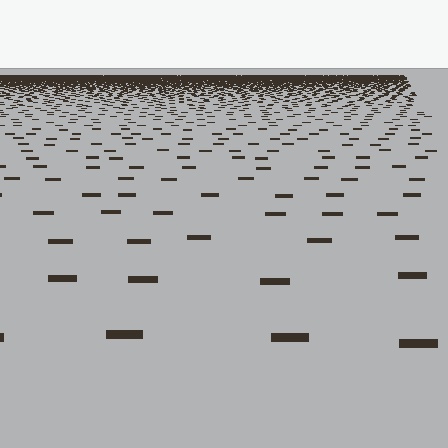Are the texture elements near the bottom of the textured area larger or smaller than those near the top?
Larger. Near the bottom, elements are closer to the viewer and appear at a bigger on-screen size.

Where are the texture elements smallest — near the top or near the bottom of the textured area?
Near the top.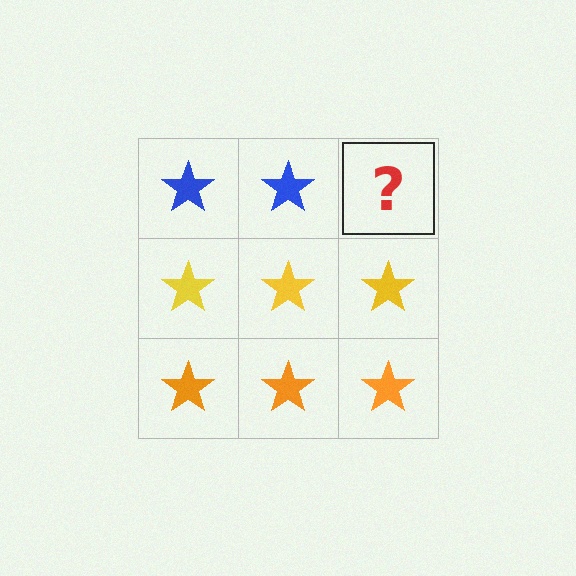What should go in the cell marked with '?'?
The missing cell should contain a blue star.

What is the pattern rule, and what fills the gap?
The rule is that each row has a consistent color. The gap should be filled with a blue star.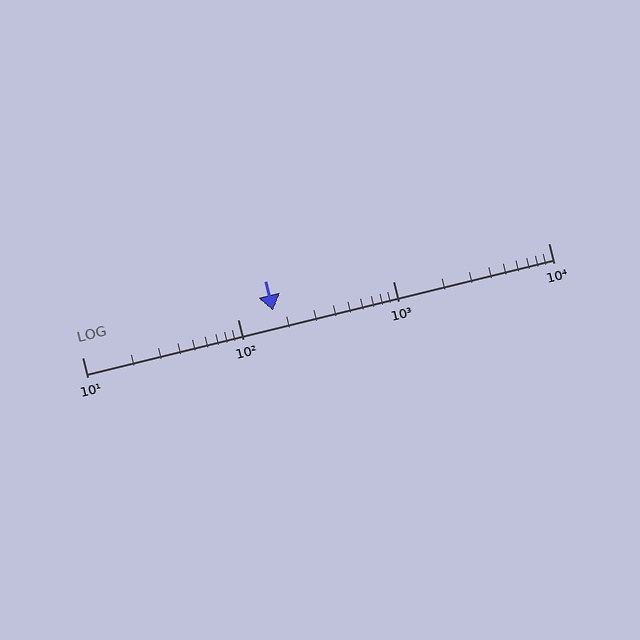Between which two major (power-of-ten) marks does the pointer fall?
The pointer is between 100 and 1000.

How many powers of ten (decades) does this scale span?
The scale spans 3 decades, from 10 to 10000.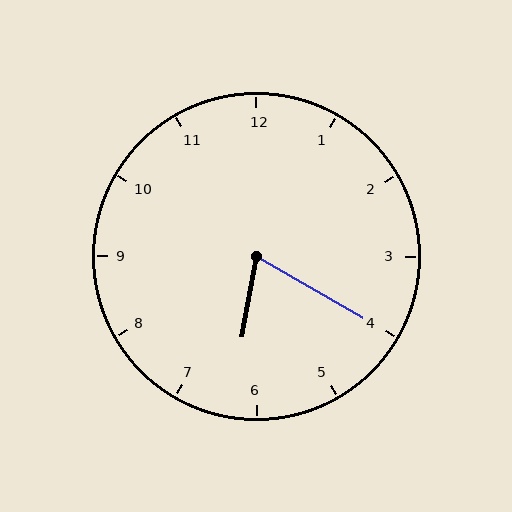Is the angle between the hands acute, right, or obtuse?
It is acute.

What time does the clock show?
6:20.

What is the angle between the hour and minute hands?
Approximately 70 degrees.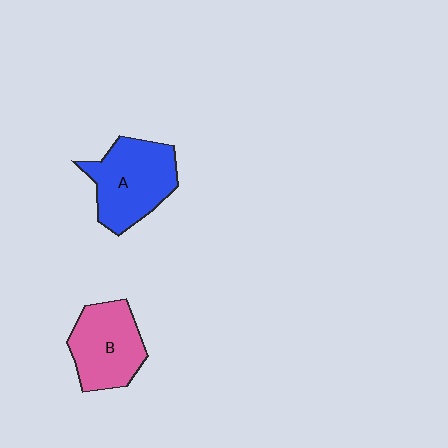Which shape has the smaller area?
Shape B (pink).